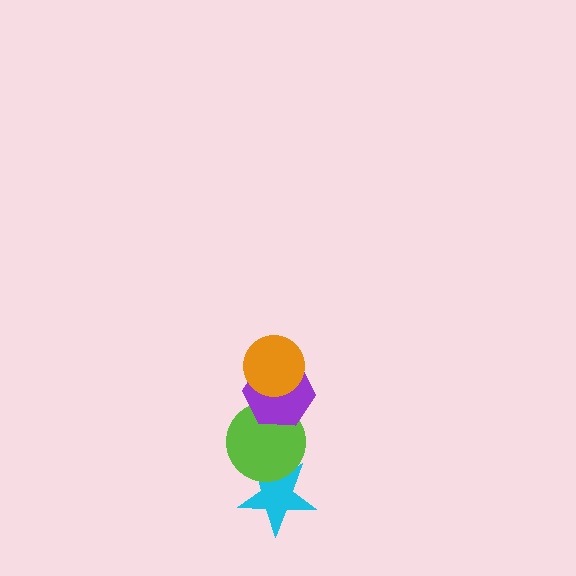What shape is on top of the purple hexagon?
The orange circle is on top of the purple hexagon.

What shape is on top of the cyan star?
The lime circle is on top of the cyan star.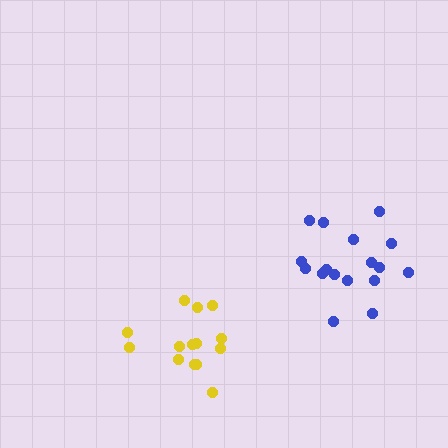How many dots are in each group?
Group 1: 14 dots, Group 2: 17 dots (31 total).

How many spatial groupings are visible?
There are 2 spatial groupings.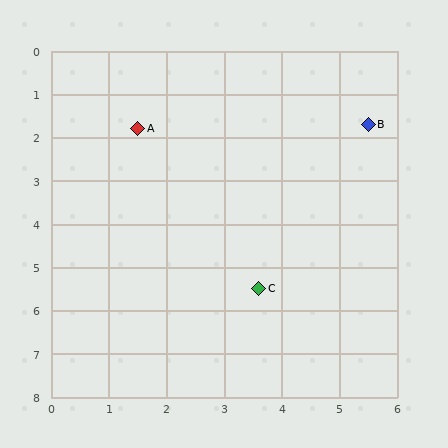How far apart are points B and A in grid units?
Points B and A are about 4.0 grid units apart.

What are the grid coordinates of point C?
Point C is at approximately (3.6, 5.5).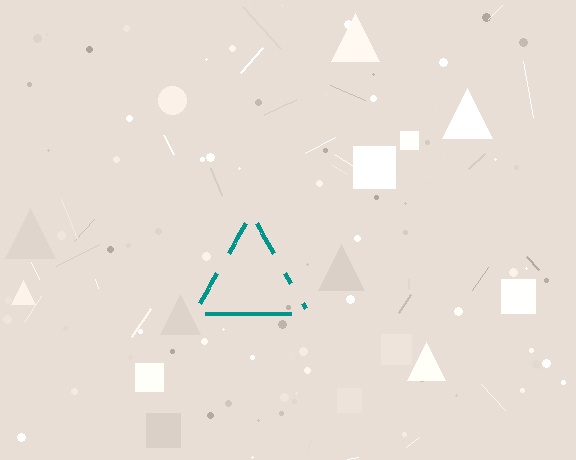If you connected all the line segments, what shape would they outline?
They would outline a triangle.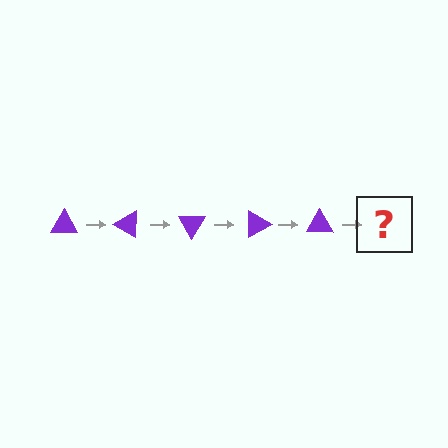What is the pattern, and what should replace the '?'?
The pattern is that the triangle rotates 30 degrees each step. The '?' should be a purple triangle rotated 150 degrees.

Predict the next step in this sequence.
The next step is a purple triangle rotated 150 degrees.